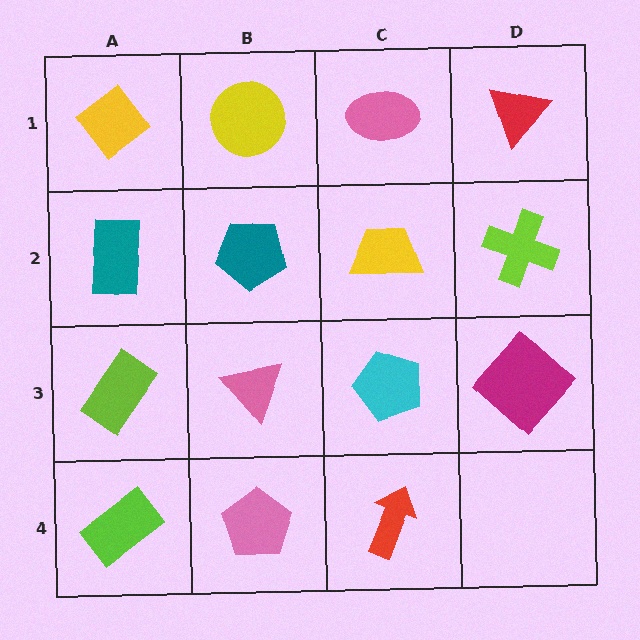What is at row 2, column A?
A teal rectangle.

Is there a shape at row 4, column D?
No, that cell is empty.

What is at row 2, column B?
A teal pentagon.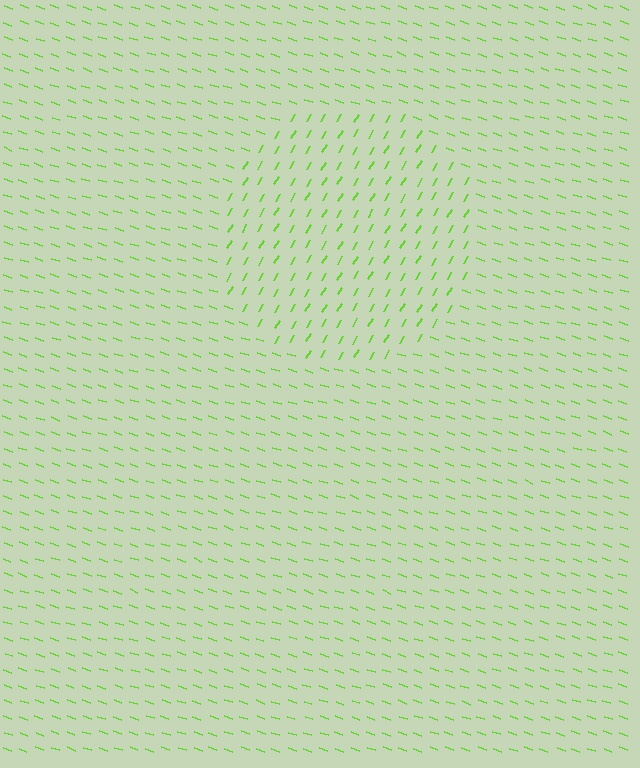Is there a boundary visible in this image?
Yes, there is a texture boundary formed by a change in line orientation.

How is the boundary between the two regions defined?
The boundary is defined purely by a change in line orientation (approximately 79 degrees difference). All lines are the same color and thickness.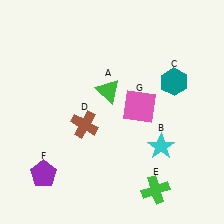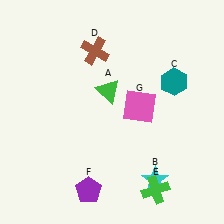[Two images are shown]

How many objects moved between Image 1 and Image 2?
3 objects moved between the two images.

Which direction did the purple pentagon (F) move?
The purple pentagon (F) moved right.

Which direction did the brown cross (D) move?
The brown cross (D) moved up.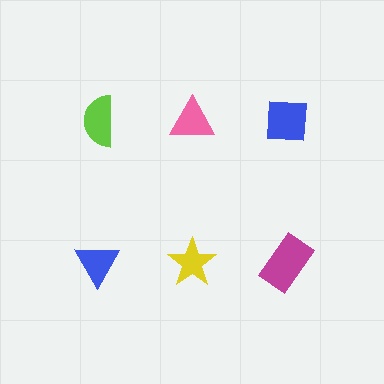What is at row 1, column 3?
A blue square.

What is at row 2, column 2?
A yellow star.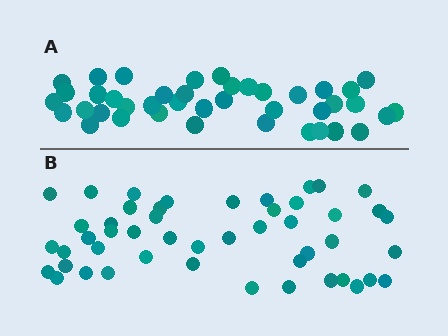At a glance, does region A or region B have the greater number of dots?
Region B (the bottom region) has more dots.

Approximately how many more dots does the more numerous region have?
Region B has roughly 8 or so more dots than region A.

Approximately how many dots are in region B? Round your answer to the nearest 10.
About 50 dots. (The exact count is 48, which rounds to 50.)